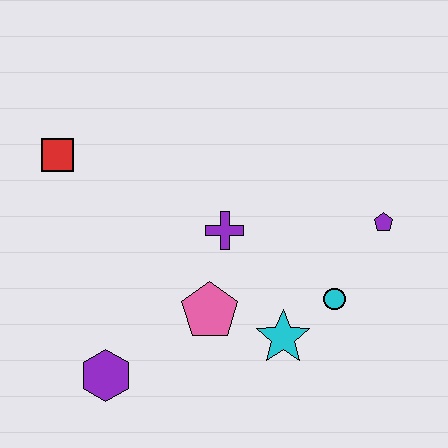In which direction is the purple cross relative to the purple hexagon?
The purple cross is above the purple hexagon.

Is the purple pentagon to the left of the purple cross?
No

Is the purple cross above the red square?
No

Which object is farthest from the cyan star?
The red square is farthest from the cyan star.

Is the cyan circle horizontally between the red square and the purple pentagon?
Yes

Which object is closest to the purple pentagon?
The cyan circle is closest to the purple pentagon.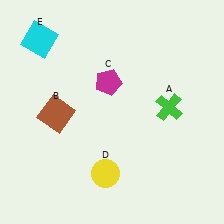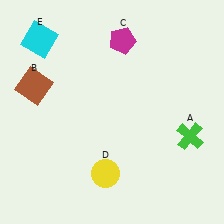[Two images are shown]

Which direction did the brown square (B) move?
The brown square (B) moved up.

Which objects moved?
The objects that moved are: the green cross (A), the brown square (B), the magenta pentagon (C).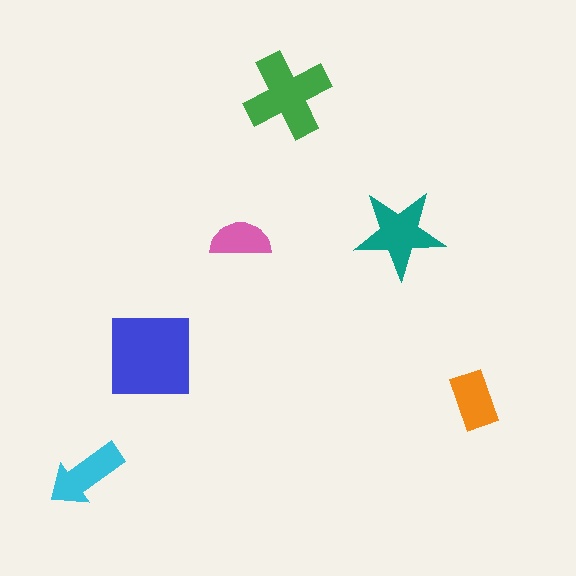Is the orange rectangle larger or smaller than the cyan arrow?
Smaller.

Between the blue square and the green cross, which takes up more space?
The blue square.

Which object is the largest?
The blue square.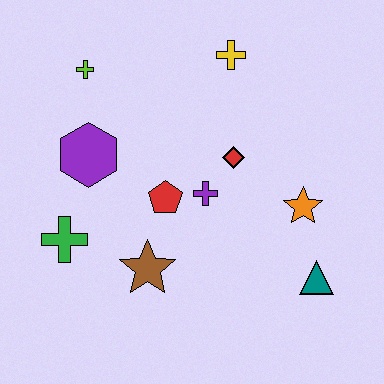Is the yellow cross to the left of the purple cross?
No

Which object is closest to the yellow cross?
The red diamond is closest to the yellow cross.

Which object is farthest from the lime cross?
The teal triangle is farthest from the lime cross.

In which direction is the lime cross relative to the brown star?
The lime cross is above the brown star.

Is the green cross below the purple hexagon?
Yes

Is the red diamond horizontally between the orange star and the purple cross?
Yes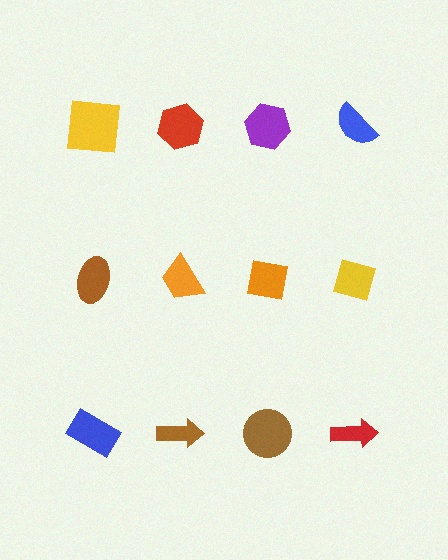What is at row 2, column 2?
An orange trapezoid.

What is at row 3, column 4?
A red arrow.